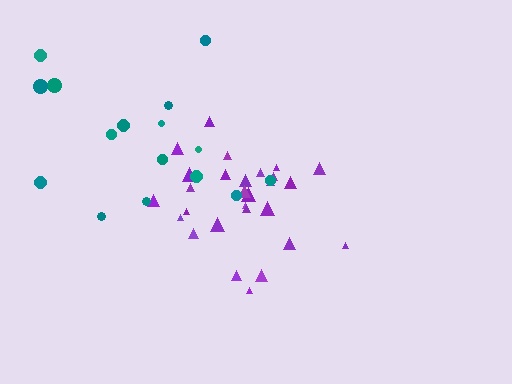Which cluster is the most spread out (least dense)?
Teal.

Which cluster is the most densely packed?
Purple.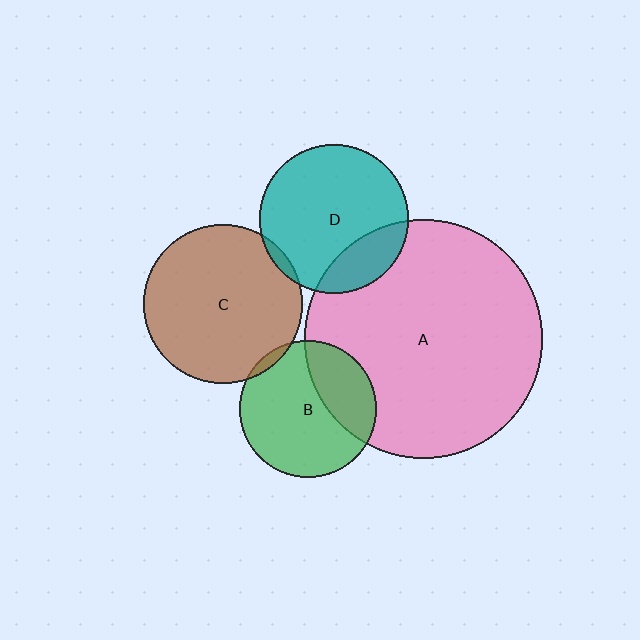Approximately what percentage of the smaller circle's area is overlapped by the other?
Approximately 5%.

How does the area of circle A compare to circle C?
Approximately 2.3 times.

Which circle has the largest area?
Circle A (pink).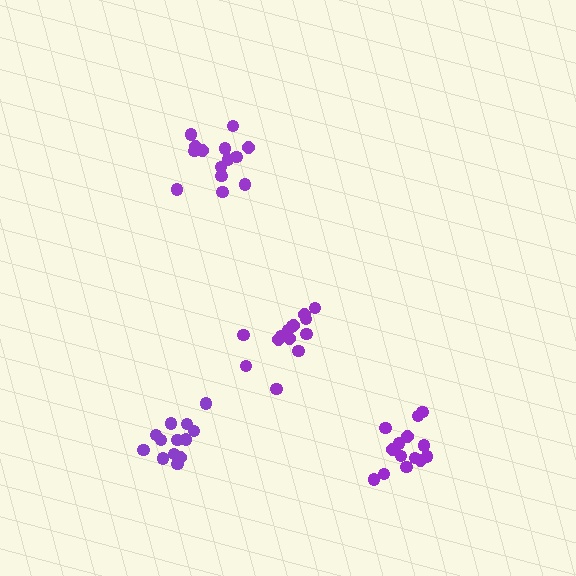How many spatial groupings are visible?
There are 4 spatial groupings.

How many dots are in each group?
Group 1: 14 dots, Group 2: 14 dots, Group 3: 14 dots, Group 4: 13 dots (55 total).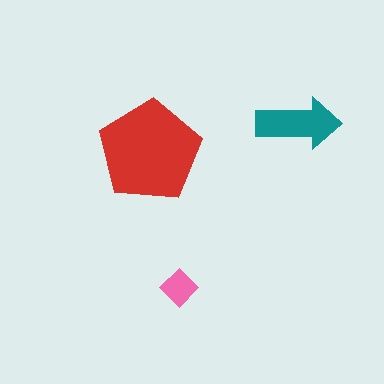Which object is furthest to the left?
The red pentagon is leftmost.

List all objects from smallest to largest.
The pink diamond, the teal arrow, the red pentagon.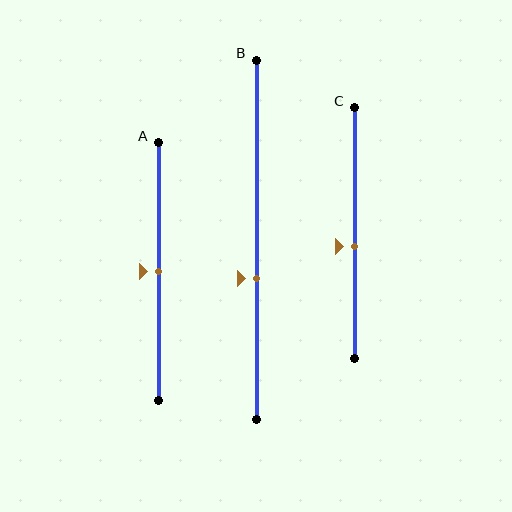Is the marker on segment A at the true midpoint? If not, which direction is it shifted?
Yes, the marker on segment A is at the true midpoint.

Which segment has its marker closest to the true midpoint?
Segment A has its marker closest to the true midpoint.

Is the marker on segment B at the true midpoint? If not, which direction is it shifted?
No, the marker on segment B is shifted downward by about 11% of the segment length.